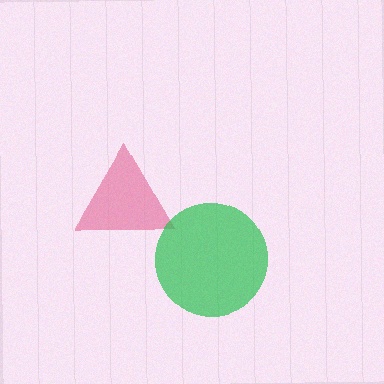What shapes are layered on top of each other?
The layered shapes are: a pink triangle, a green circle.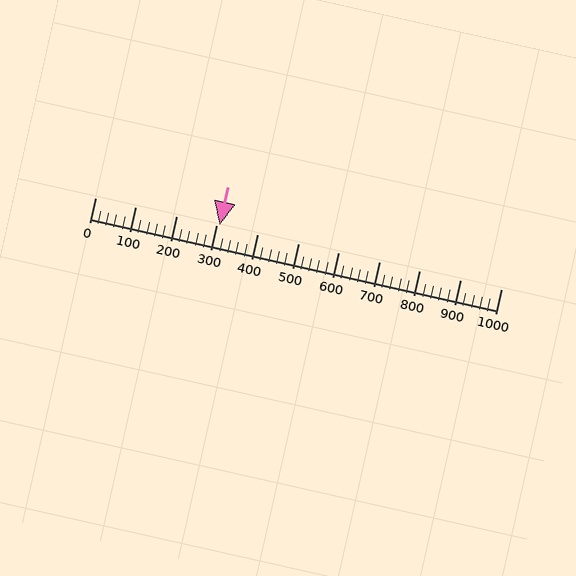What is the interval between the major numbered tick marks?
The major tick marks are spaced 100 units apart.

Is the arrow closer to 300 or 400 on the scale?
The arrow is closer to 300.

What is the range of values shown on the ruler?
The ruler shows values from 0 to 1000.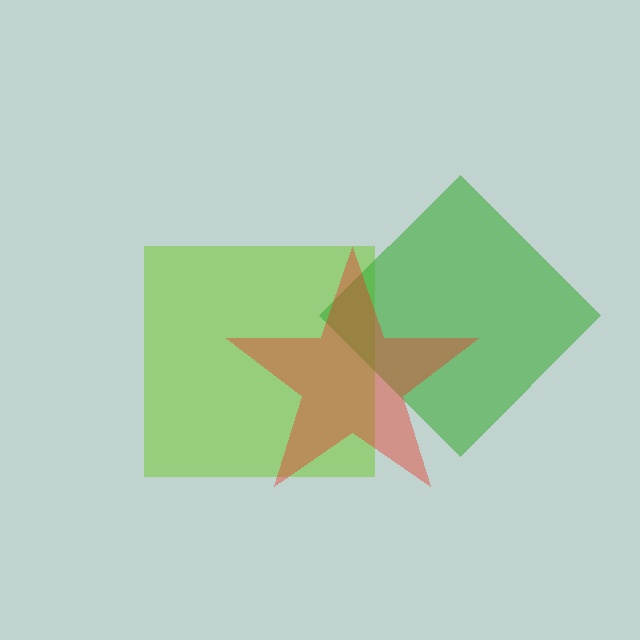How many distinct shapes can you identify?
There are 3 distinct shapes: a lime square, a green diamond, a red star.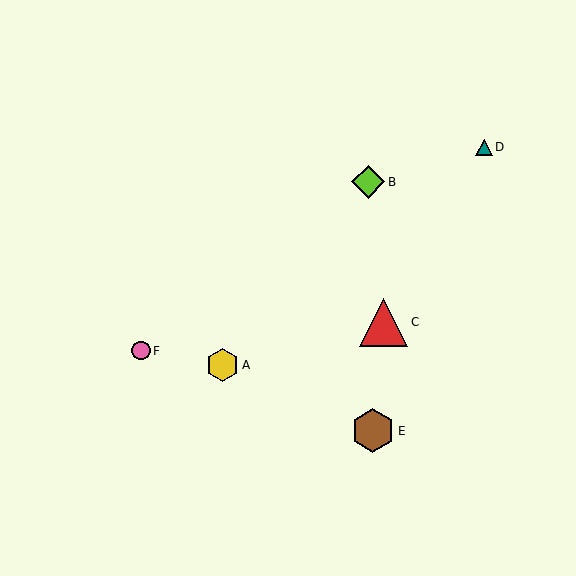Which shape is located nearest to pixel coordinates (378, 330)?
The red triangle (labeled C) at (384, 322) is nearest to that location.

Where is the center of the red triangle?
The center of the red triangle is at (384, 322).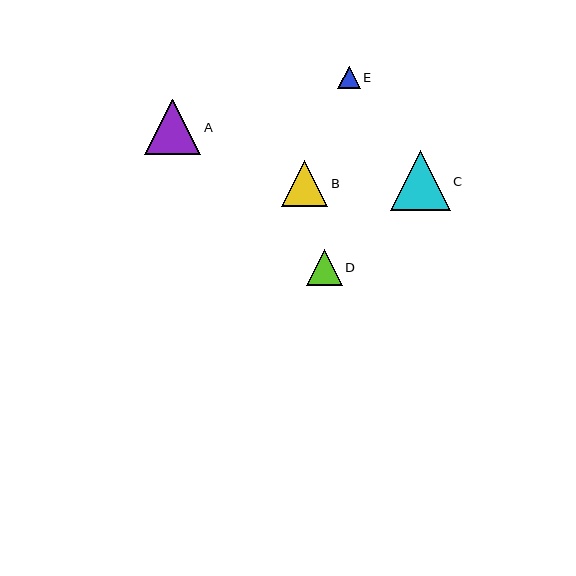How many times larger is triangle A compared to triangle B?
Triangle A is approximately 1.2 times the size of triangle B.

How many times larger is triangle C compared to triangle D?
Triangle C is approximately 1.7 times the size of triangle D.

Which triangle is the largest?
Triangle C is the largest with a size of approximately 60 pixels.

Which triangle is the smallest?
Triangle E is the smallest with a size of approximately 22 pixels.